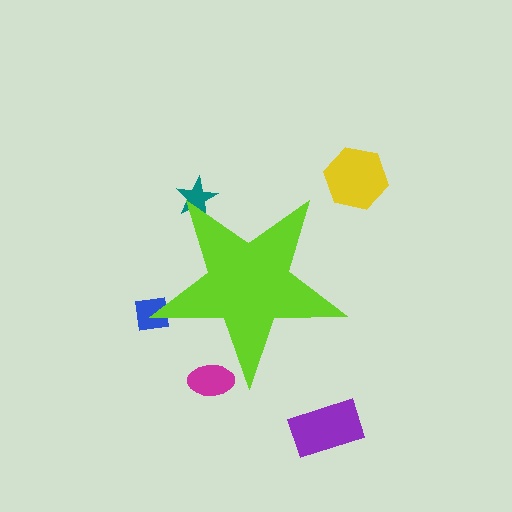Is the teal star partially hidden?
Yes, the teal star is partially hidden behind the lime star.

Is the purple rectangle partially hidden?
No, the purple rectangle is fully visible.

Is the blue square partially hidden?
Yes, the blue square is partially hidden behind the lime star.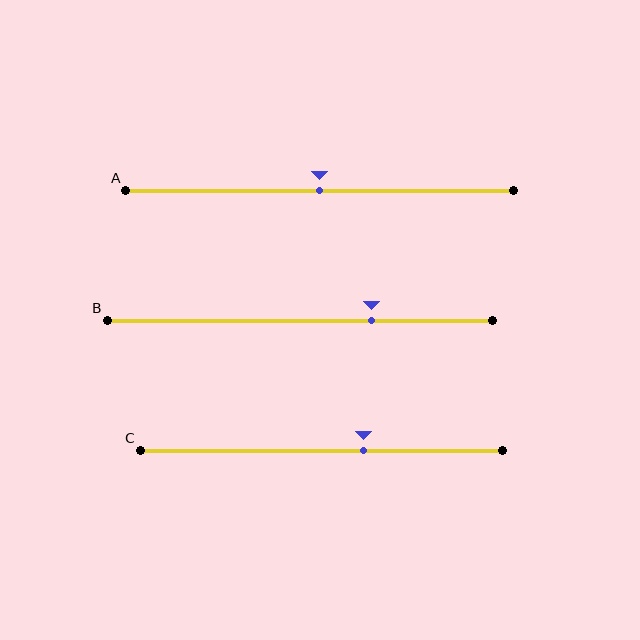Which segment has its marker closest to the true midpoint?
Segment A has its marker closest to the true midpoint.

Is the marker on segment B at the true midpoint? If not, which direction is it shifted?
No, the marker on segment B is shifted to the right by about 18% of the segment length.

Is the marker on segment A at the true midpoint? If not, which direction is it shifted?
Yes, the marker on segment A is at the true midpoint.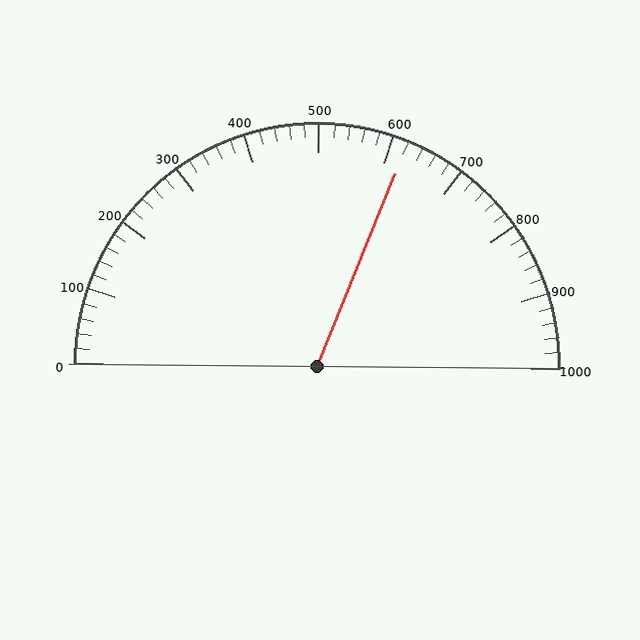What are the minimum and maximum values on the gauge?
The gauge ranges from 0 to 1000.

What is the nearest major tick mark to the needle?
The nearest major tick mark is 600.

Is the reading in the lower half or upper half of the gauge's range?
The reading is in the upper half of the range (0 to 1000).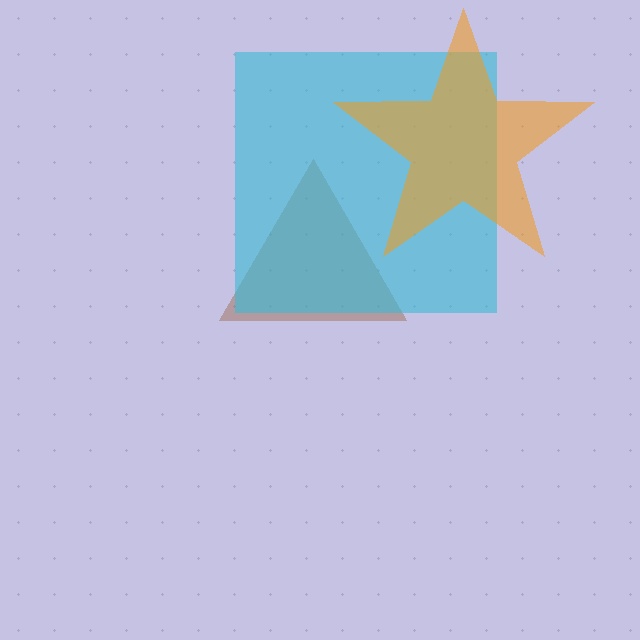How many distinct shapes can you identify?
There are 3 distinct shapes: a brown triangle, a cyan square, an orange star.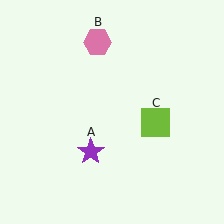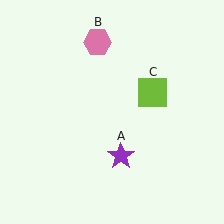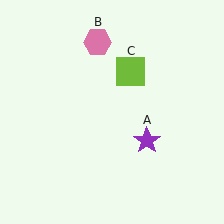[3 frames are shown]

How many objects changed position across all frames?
2 objects changed position: purple star (object A), lime square (object C).